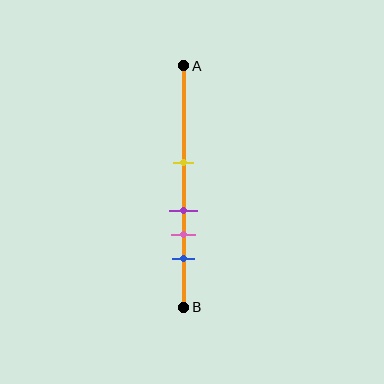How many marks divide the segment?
There are 4 marks dividing the segment.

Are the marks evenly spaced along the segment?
No, the marks are not evenly spaced.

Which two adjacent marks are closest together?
The purple and pink marks are the closest adjacent pair.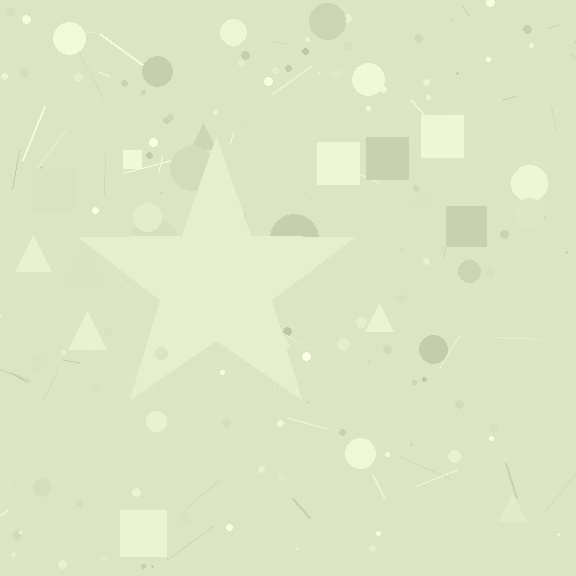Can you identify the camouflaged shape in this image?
The camouflaged shape is a star.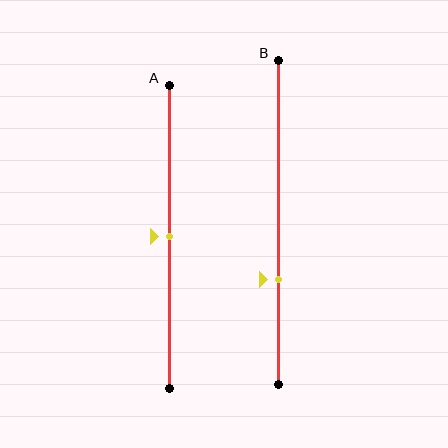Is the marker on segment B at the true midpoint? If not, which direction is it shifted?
No, the marker on segment B is shifted downward by about 18% of the segment length.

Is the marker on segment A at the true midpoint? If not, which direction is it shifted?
Yes, the marker on segment A is at the true midpoint.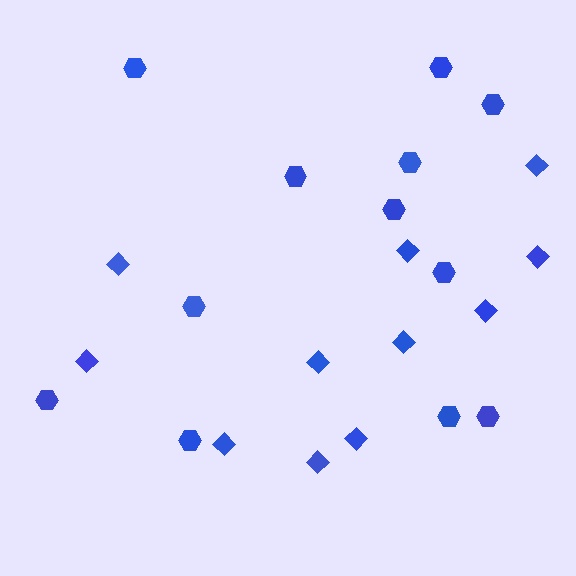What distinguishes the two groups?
There are 2 groups: one group of diamonds (11) and one group of hexagons (12).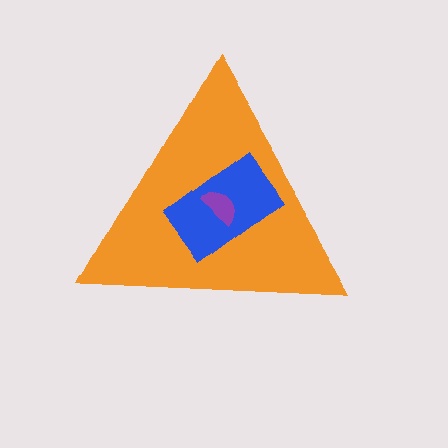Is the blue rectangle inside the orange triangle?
Yes.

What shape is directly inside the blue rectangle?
The purple semicircle.